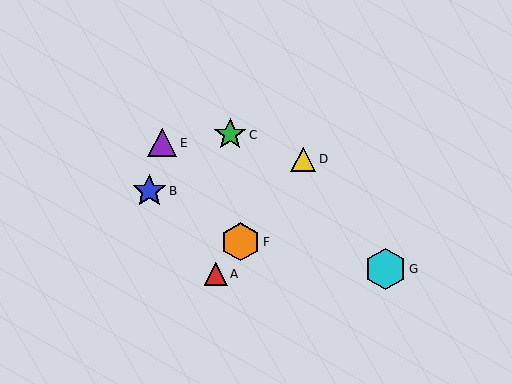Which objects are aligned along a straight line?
Objects A, D, F are aligned along a straight line.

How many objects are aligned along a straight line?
3 objects (A, D, F) are aligned along a straight line.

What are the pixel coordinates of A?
Object A is at (216, 274).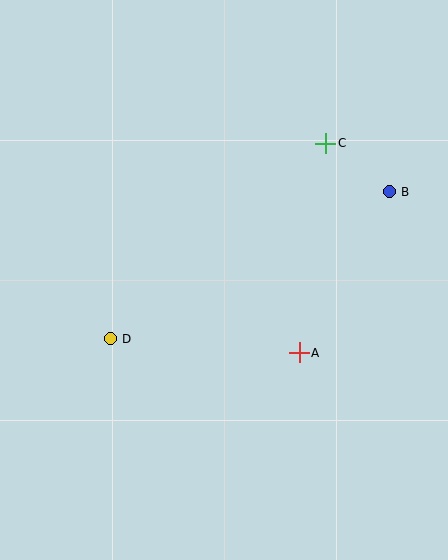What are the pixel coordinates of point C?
Point C is at (326, 143).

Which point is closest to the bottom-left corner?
Point D is closest to the bottom-left corner.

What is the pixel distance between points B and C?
The distance between B and C is 80 pixels.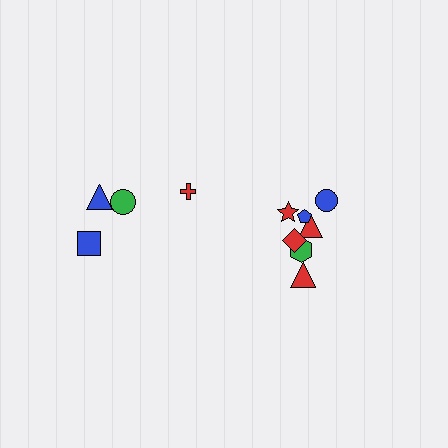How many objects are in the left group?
There are 4 objects.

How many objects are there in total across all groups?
There are 11 objects.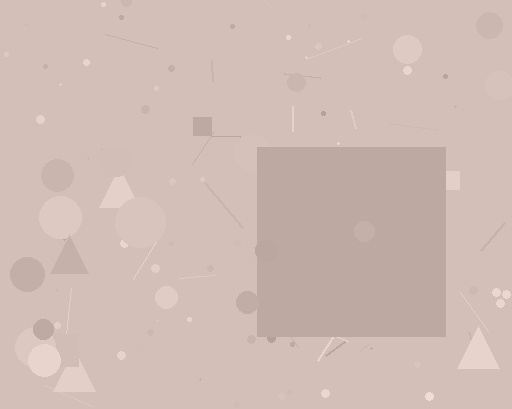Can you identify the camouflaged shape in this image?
The camouflaged shape is a square.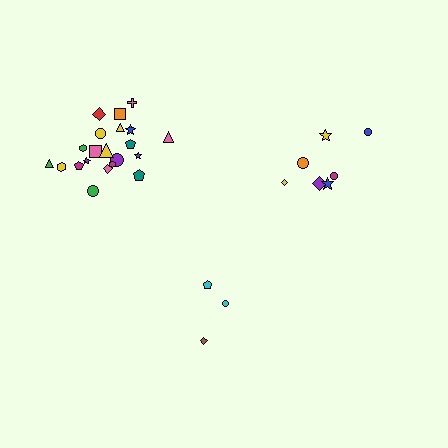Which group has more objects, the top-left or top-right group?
The top-left group.